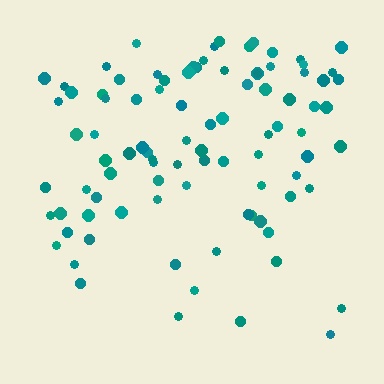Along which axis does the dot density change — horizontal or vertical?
Vertical.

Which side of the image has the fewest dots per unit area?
The bottom.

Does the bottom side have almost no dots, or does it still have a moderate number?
Still a moderate number, just noticeably fewer than the top.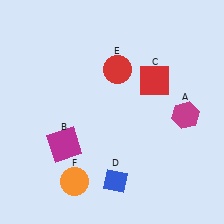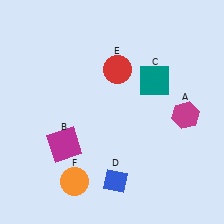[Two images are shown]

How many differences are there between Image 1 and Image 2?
There is 1 difference between the two images.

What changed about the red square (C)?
In Image 1, C is red. In Image 2, it changed to teal.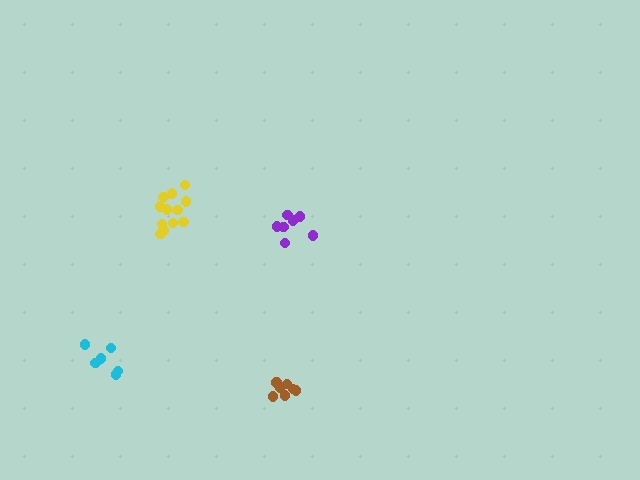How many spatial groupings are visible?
There are 4 spatial groupings.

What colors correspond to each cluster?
The clusters are colored: purple, yellow, brown, cyan.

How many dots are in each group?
Group 1: 7 dots, Group 2: 12 dots, Group 3: 7 dots, Group 4: 6 dots (32 total).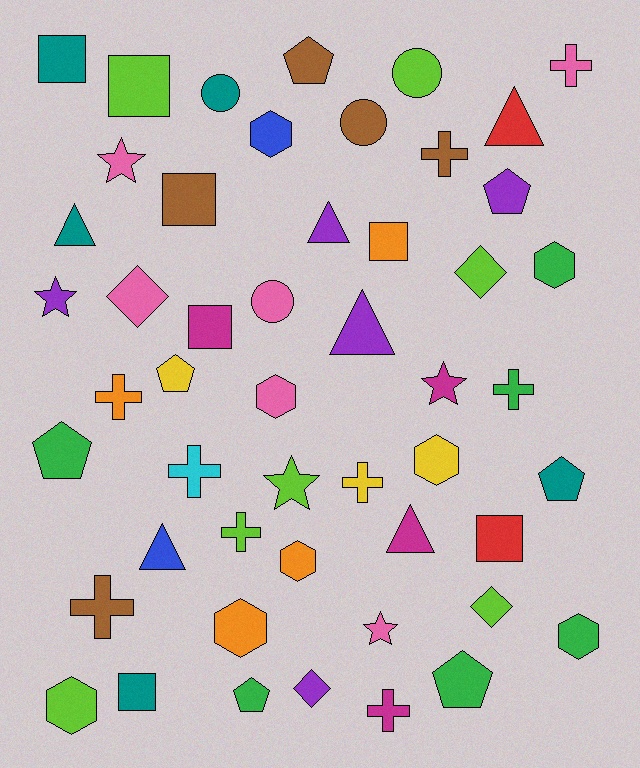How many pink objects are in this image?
There are 6 pink objects.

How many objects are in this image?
There are 50 objects.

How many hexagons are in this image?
There are 8 hexagons.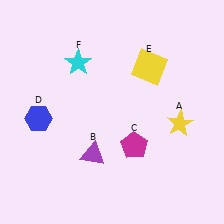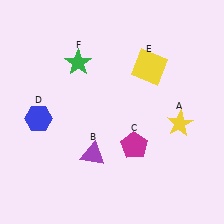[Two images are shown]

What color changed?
The star (F) changed from cyan in Image 1 to green in Image 2.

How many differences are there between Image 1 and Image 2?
There is 1 difference between the two images.